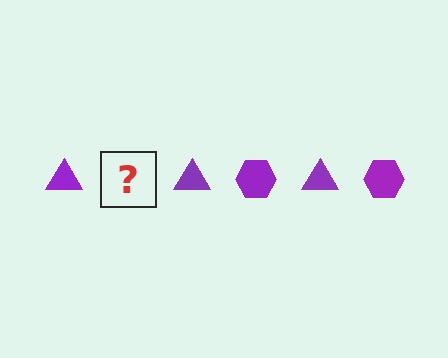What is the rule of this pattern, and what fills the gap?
The rule is that the pattern cycles through triangle, hexagon shapes in purple. The gap should be filled with a purple hexagon.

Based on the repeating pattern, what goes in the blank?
The blank should be a purple hexagon.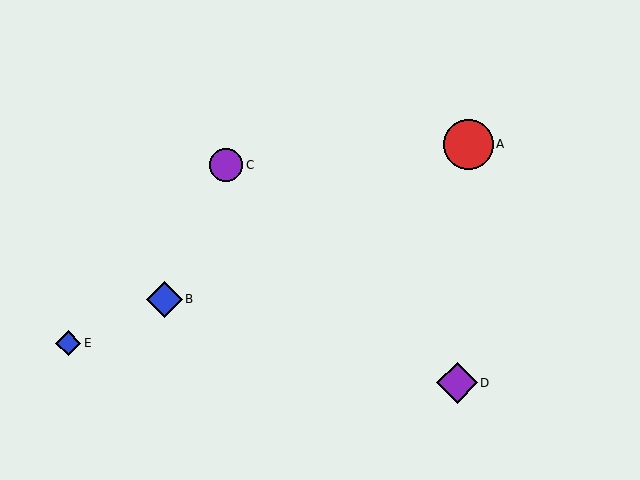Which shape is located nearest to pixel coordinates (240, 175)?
The purple circle (labeled C) at (226, 165) is nearest to that location.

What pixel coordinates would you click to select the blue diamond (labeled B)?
Click at (164, 299) to select the blue diamond B.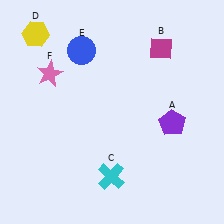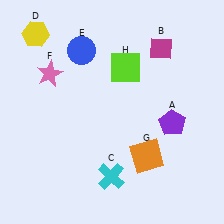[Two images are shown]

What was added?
An orange square (G), a lime square (H) were added in Image 2.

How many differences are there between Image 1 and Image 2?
There are 2 differences between the two images.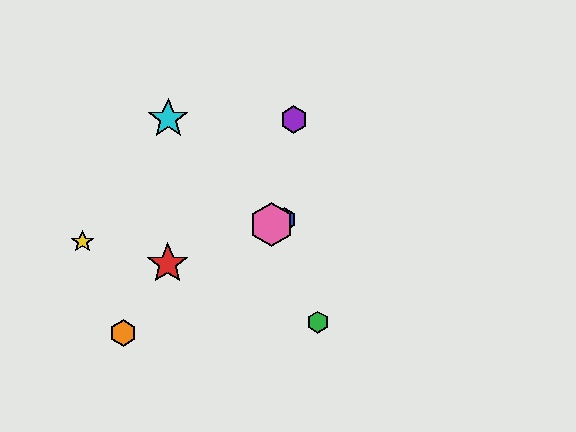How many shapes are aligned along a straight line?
3 shapes (the red star, the blue hexagon, the pink hexagon) are aligned along a straight line.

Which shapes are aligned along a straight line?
The red star, the blue hexagon, the pink hexagon are aligned along a straight line.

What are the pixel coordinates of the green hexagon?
The green hexagon is at (318, 322).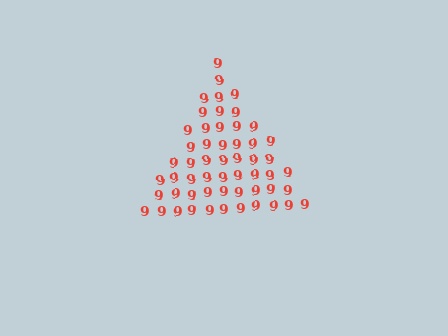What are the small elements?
The small elements are digit 9's.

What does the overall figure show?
The overall figure shows a triangle.